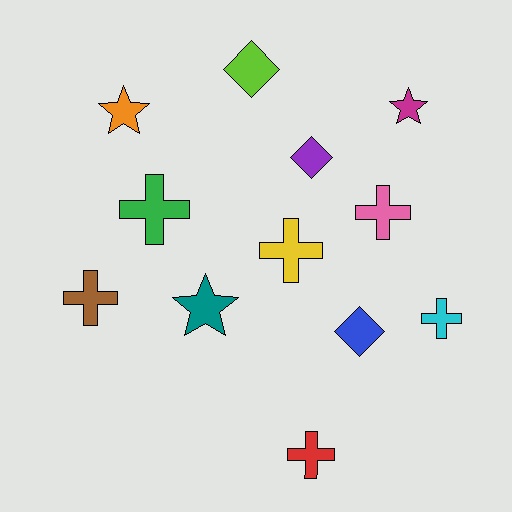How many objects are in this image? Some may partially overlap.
There are 12 objects.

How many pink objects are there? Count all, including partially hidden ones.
There is 1 pink object.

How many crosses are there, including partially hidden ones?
There are 6 crosses.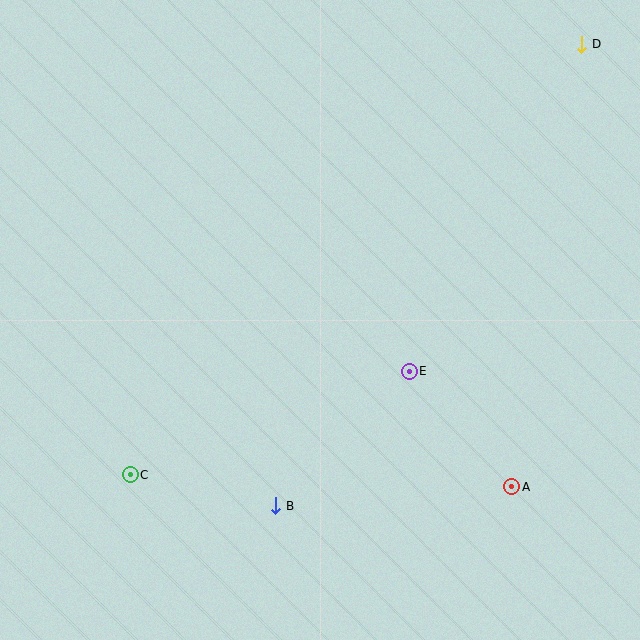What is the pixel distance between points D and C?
The distance between D and C is 624 pixels.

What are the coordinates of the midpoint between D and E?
The midpoint between D and E is at (495, 208).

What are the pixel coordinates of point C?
Point C is at (130, 475).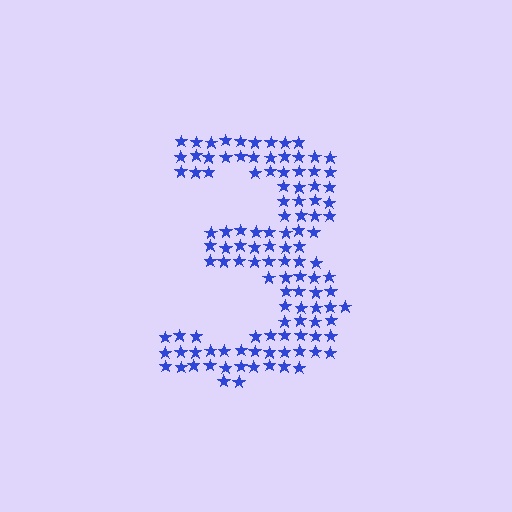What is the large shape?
The large shape is the digit 3.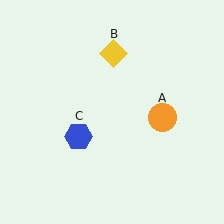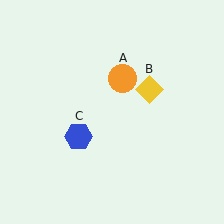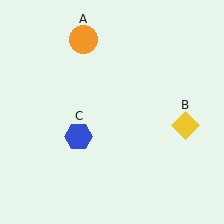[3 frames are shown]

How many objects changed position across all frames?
2 objects changed position: orange circle (object A), yellow diamond (object B).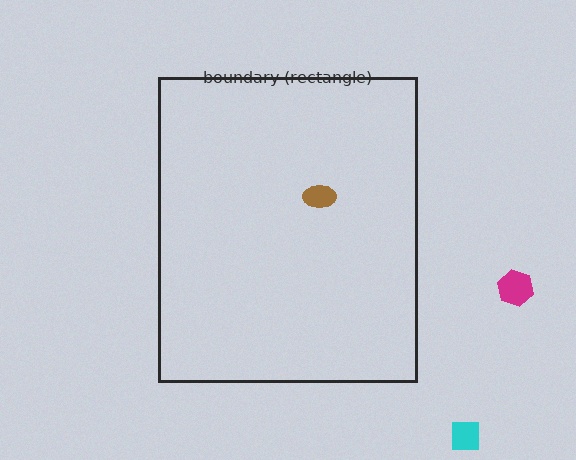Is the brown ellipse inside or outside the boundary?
Inside.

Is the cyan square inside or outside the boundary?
Outside.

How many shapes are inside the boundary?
1 inside, 2 outside.